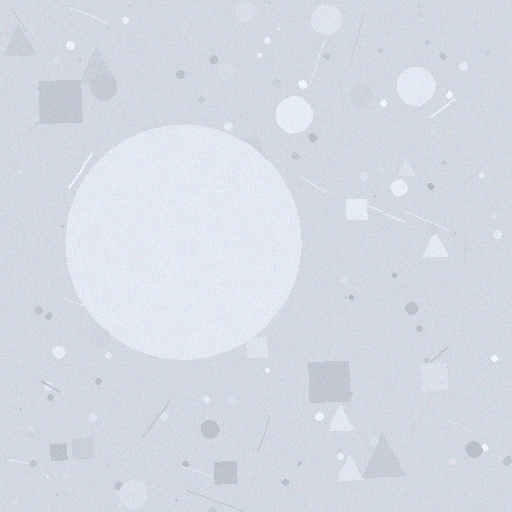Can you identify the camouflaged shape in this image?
The camouflaged shape is a circle.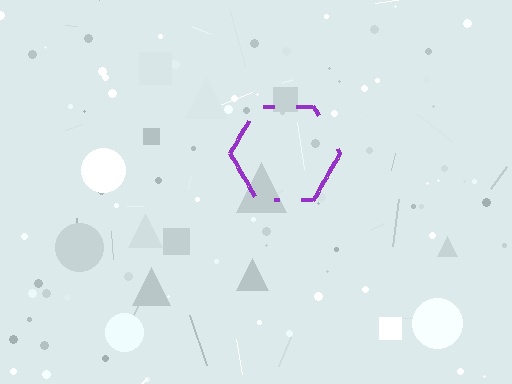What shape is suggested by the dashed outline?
The dashed outline suggests a hexagon.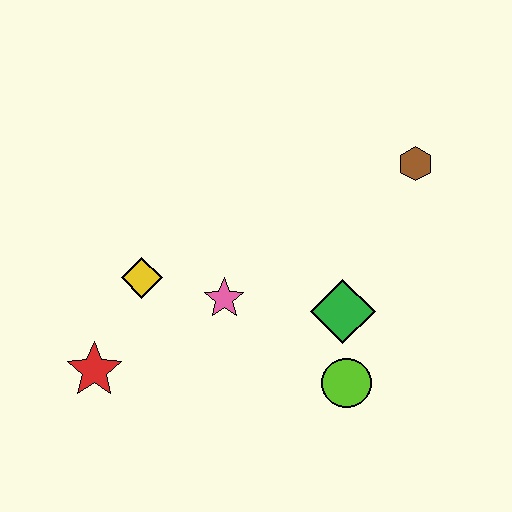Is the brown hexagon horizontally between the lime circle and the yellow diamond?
No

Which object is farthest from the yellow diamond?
The brown hexagon is farthest from the yellow diamond.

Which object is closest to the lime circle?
The green diamond is closest to the lime circle.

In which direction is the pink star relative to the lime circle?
The pink star is to the left of the lime circle.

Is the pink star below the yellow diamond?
Yes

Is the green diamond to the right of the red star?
Yes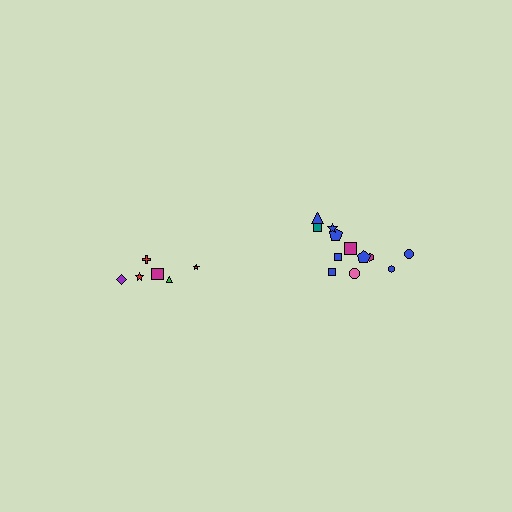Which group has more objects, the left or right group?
The right group.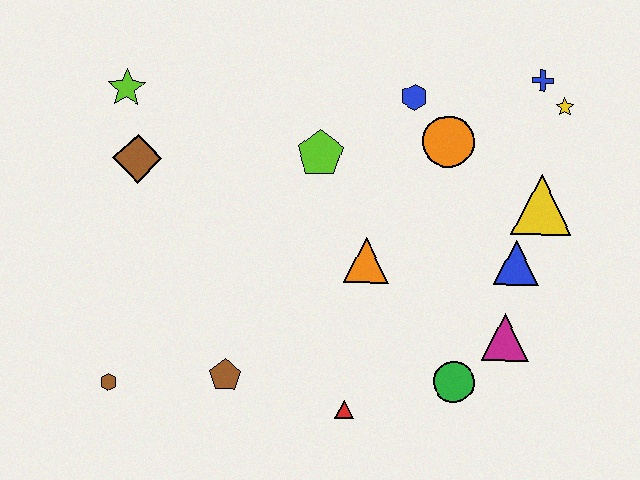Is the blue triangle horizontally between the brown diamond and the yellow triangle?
Yes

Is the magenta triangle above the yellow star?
No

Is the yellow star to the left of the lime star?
No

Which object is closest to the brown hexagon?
The brown pentagon is closest to the brown hexagon.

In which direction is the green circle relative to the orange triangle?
The green circle is below the orange triangle.